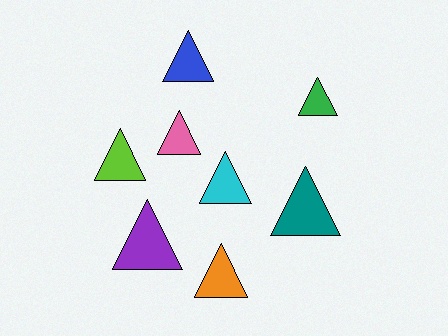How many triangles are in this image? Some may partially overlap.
There are 8 triangles.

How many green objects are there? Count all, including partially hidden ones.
There is 1 green object.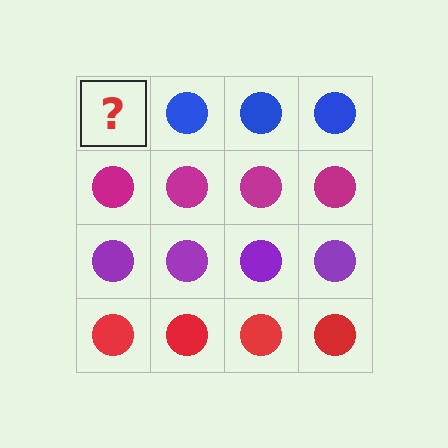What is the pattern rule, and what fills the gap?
The rule is that each row has a consistent color. The gap should be filled with a blue circle.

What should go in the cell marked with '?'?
The missing cell should contain a blue circle.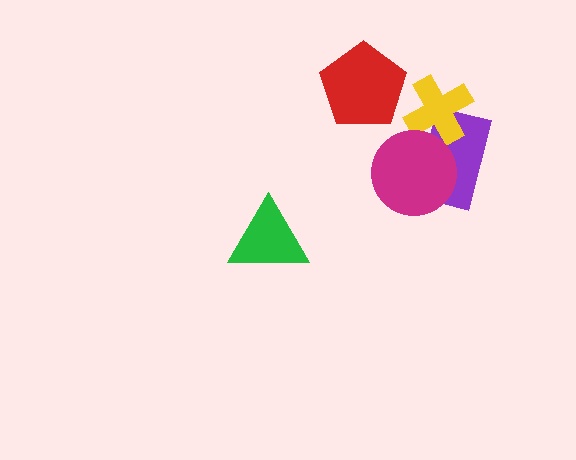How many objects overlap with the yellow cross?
2 objects overlap with the yellow cross.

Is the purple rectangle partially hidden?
Yes, it is partially covered by another shape.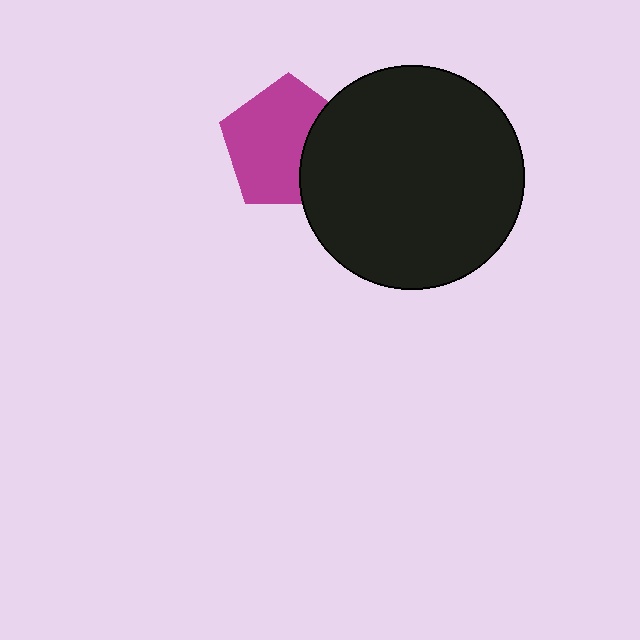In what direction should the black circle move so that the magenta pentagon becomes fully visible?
The black circle should move right. That is the shortest direction to clear the overlap and leave the magenta pentagon fully visible.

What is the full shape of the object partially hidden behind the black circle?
The partially hidden object is a magenta pentagon.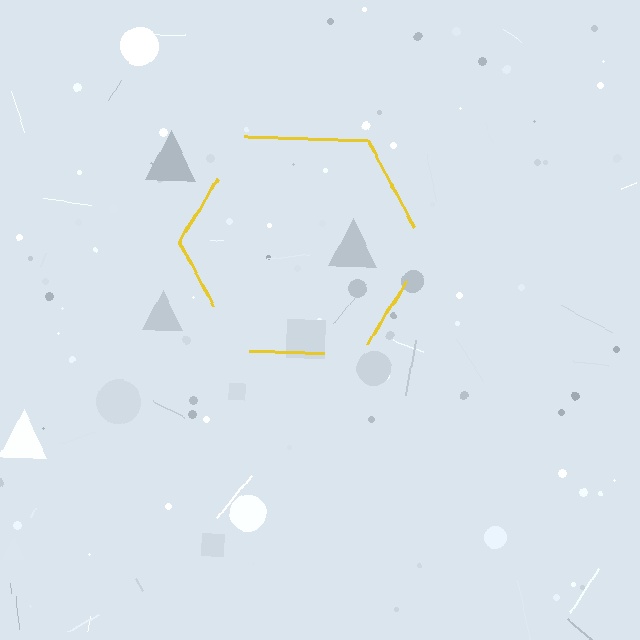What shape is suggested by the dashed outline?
The dashed outline suggests a hexagon.